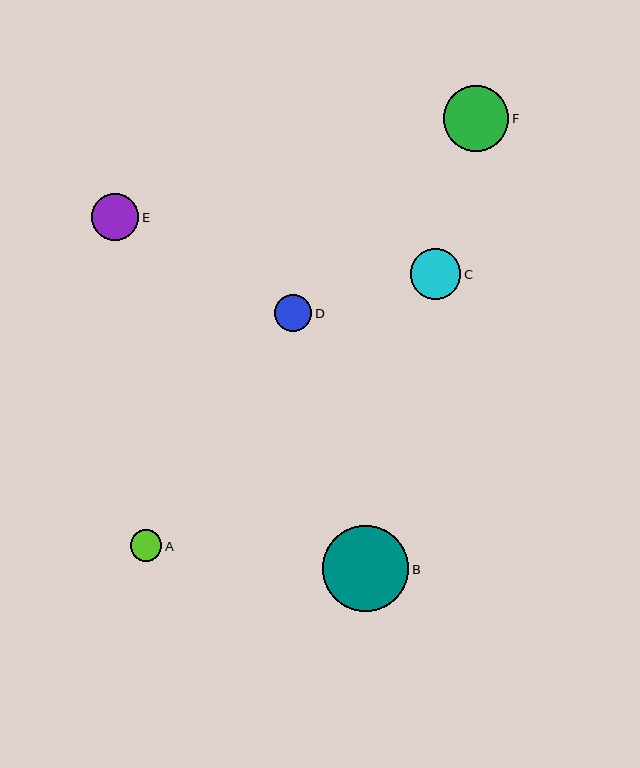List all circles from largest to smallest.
From largest to smallest: B, F, C, E, D, A.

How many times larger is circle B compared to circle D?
Circle B is approximately 2.3 times the size of circle D.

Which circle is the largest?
Circle B is the largest with a size of approximately 86 pixels.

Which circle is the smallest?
Circle A is the smallest with a size of approximately 31 pixels.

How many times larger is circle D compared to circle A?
Circle D is approximately 1.2 times the size of circle A.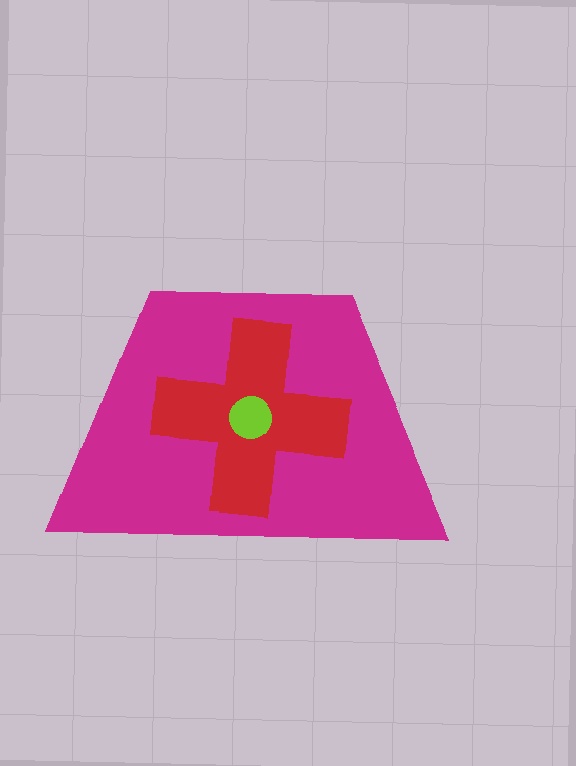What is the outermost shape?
The magenta trapezoid.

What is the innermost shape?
The lime circle.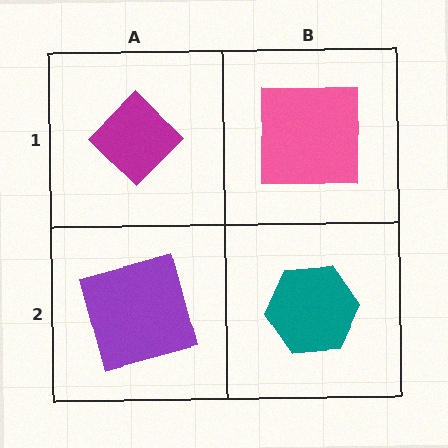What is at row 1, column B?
A pink square.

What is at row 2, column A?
A purple square.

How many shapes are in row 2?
2 shapes.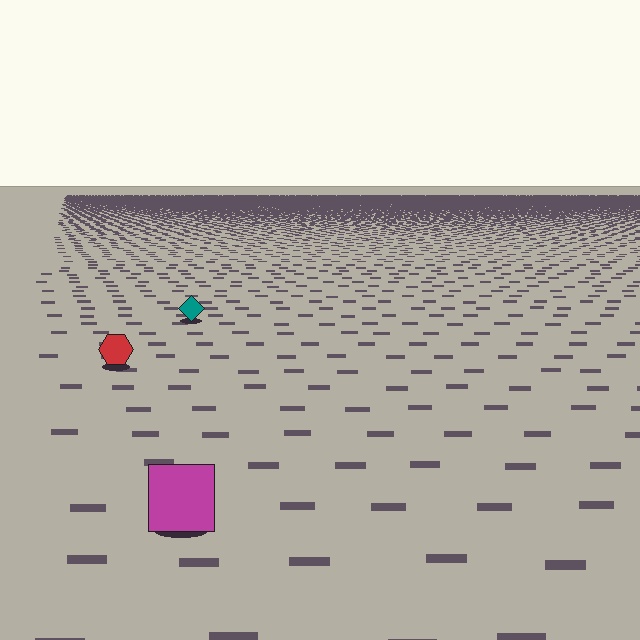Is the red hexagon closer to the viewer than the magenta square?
No. The magenta square is closer — you can tell from the texture gradient: the ground texture is coarser near it.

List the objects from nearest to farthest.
From nearest to farthest: the magenta square, the red hexagon, the teal diamond.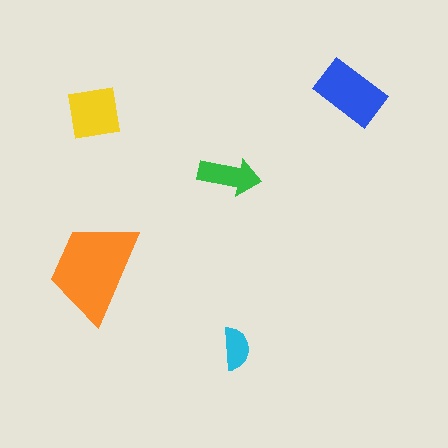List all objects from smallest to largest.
The cyan semicircle, the green arrow, the yellow square, the blue rectangle, the orange trapezoid.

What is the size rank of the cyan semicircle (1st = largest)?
5th.